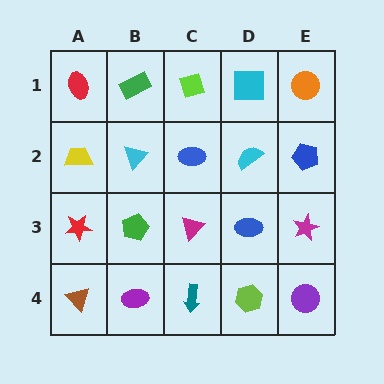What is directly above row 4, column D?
A blue ellipse.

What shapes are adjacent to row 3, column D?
A cyan semicircle (row 2, column D), a lime hexagon (row 4, column D), a magenta triangle (row 3, column C), a magenta star (row 3, column E).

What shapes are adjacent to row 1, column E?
A blue pentagon (row 2, column E), a cyan square (row 1, column D).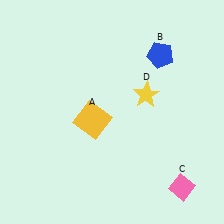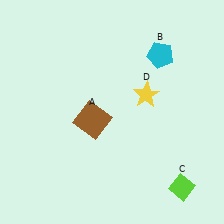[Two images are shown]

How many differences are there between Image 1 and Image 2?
There are 3 differences between the two images.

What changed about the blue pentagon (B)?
In Image 1, B is blue. In Image 2, it changed to cyan.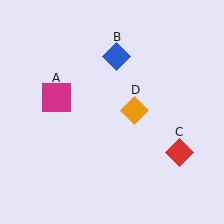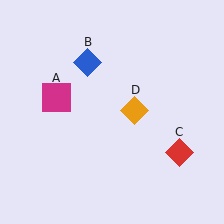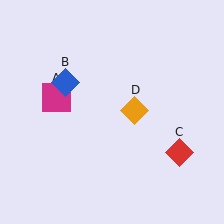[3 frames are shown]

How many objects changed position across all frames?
1 object changed position: blue diamond (object B).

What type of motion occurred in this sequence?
The blue diamond (object B) rotated counterclockwise around the center of the scene.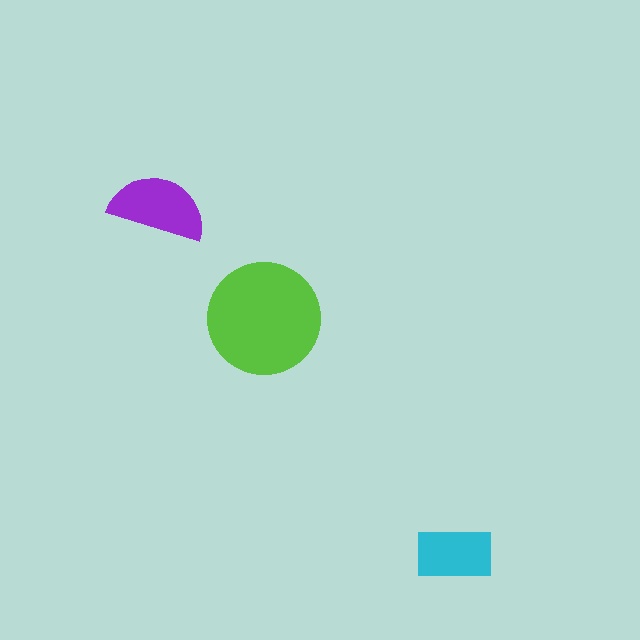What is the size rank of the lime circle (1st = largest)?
1st.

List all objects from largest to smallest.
The lime circle, the purple semicircle, the cyan rectangle.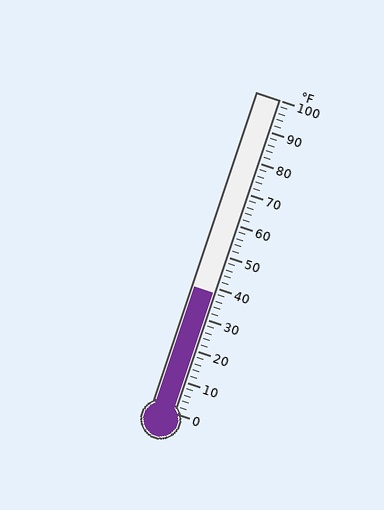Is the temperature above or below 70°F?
The temperature is below 70°F.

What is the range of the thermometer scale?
The thermometer scale ranges from 0°F to 100°F.